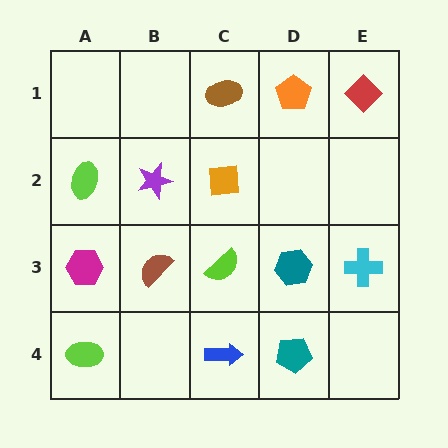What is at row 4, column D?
A teal pentagon.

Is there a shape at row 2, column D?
No, that cell is empty.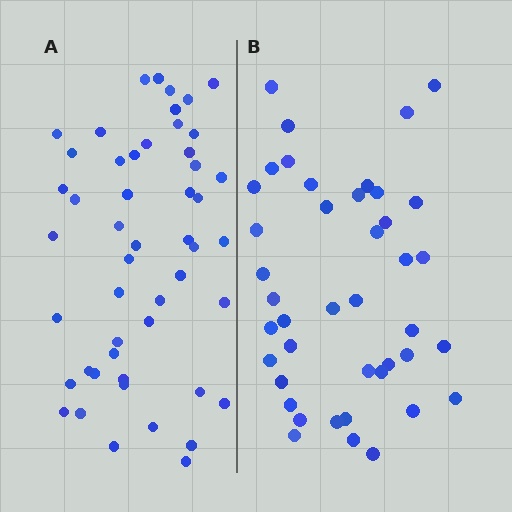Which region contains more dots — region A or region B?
Region A (the left region) has more dots.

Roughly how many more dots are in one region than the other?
Region A has roughly 8 or so more dots than region B.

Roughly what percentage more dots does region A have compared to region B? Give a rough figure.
About 20% more.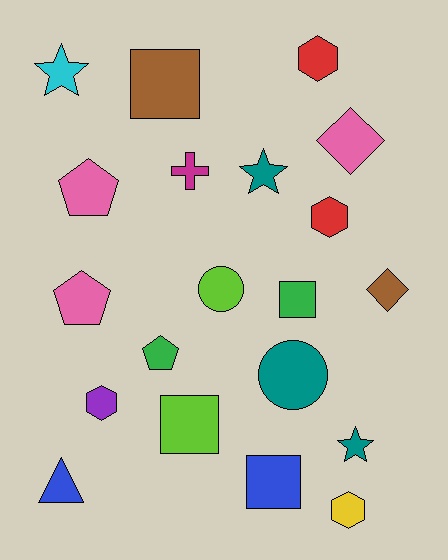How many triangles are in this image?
There is 1 triangle.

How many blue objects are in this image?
There are 2 blue objects.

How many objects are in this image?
There are 20 objects.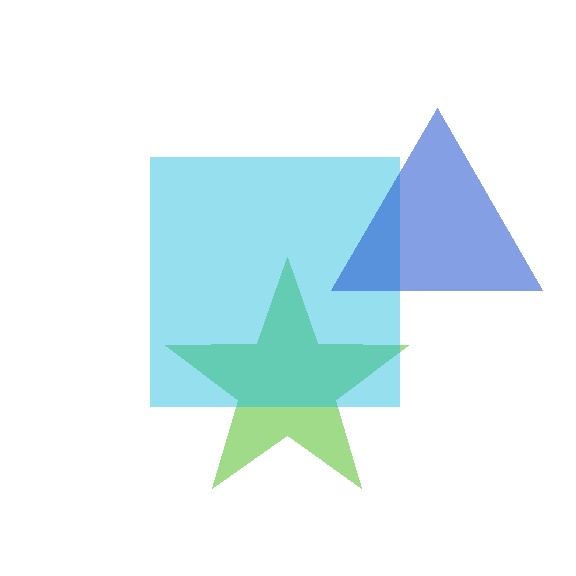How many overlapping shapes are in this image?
There are 3 overlapping shapes in the image.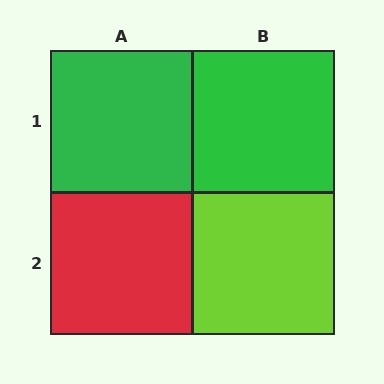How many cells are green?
2 cells are green.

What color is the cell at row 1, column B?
Green.